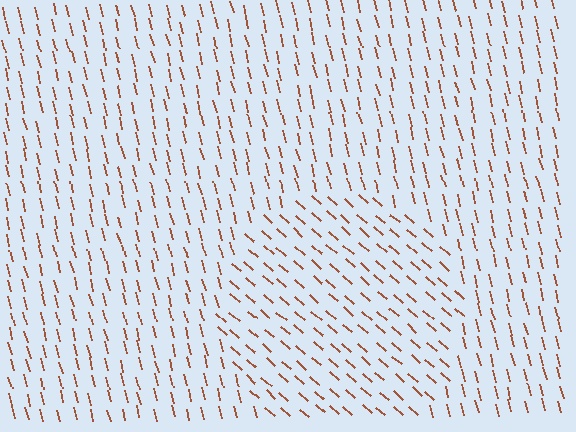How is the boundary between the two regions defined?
The boundary is defined purely by a change in line orientation (approximately 34 degrees difference). All lines are the same color and thickness.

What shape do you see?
I see a circle.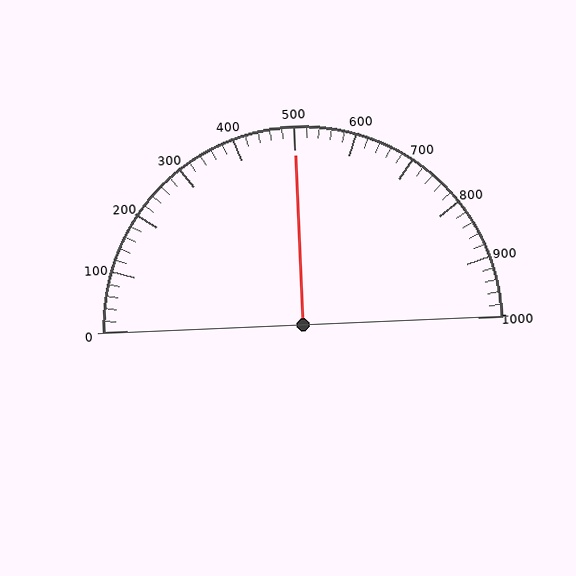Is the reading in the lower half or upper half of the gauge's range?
The reading is in the upper half of the range (0 to 1000).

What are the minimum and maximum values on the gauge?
The gauge ranges from 0 to 1000.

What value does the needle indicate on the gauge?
The needle indicates approximately 500.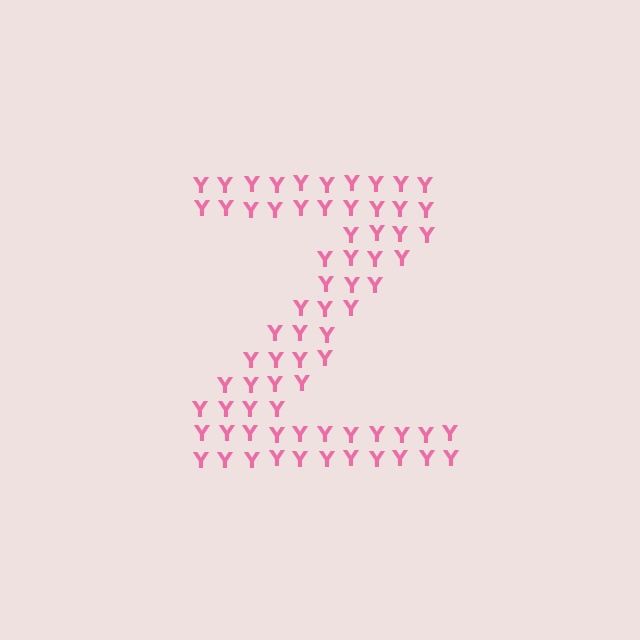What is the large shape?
The large shape is the letter Z.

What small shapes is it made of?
It is made of small letter Y's.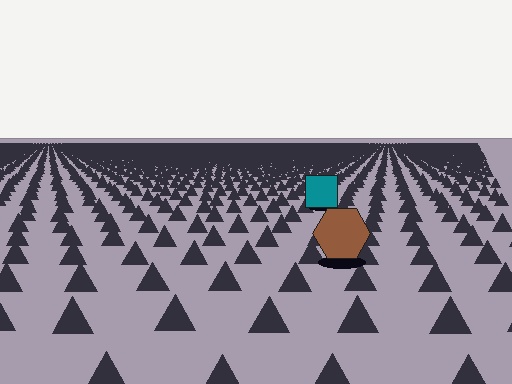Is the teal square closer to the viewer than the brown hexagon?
No. The brown hexagon is closer — you can tell from the texture gradient: the ground texture is coarser near it.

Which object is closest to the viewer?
The brown hexagon is closest. The texture marks near it are larger and more spread out.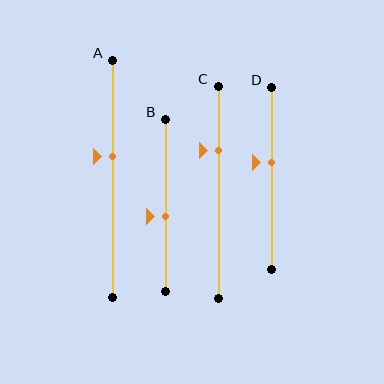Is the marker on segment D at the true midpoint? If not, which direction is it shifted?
No, the marker on segment D is shifted upward by about 9% of the segment length.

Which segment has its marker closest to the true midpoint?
Segment B has its marker closest to the true midpoint.